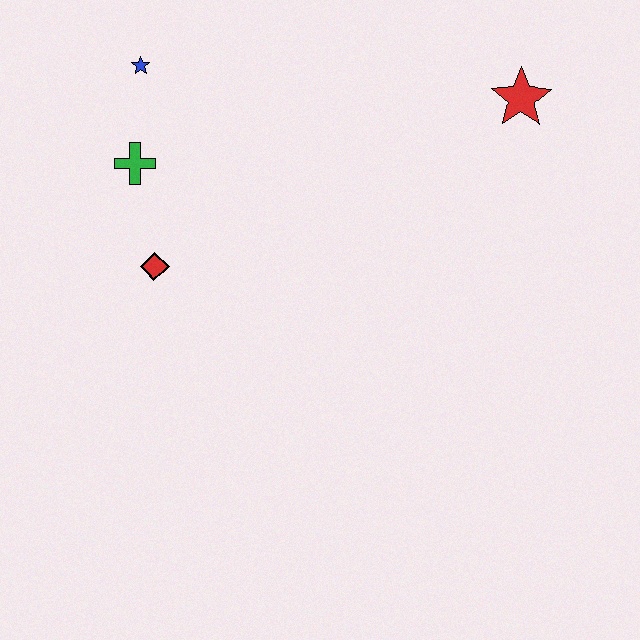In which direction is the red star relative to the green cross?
The red star is to the right of the green cross.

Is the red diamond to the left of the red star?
Yes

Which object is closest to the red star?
The blue star is closest to the red star.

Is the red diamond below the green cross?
Yes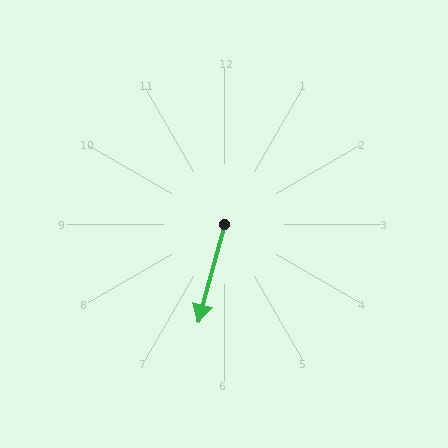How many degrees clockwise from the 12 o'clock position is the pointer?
Approximately 195 degrees.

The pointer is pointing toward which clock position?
Roughly 7 o'clock.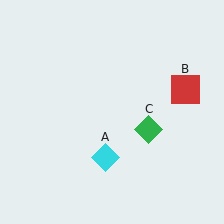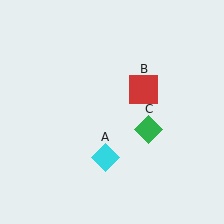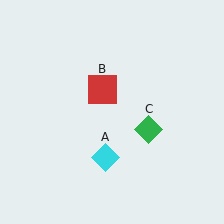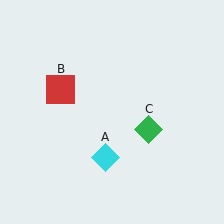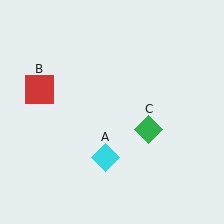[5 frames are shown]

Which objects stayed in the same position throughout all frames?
Cyan diamond (object A) and green diamond (object C) remained stationary.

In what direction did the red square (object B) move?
The red square (object B) moved left.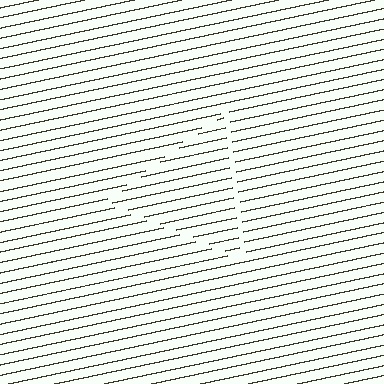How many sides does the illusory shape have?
3 sides — the line-ends trace a triangle.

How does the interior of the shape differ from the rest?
The interior of the shape contains the same grating, shifted by half a period — the contour is defined by the phase discontinuity where line-ends from the inner and outer gratings abut.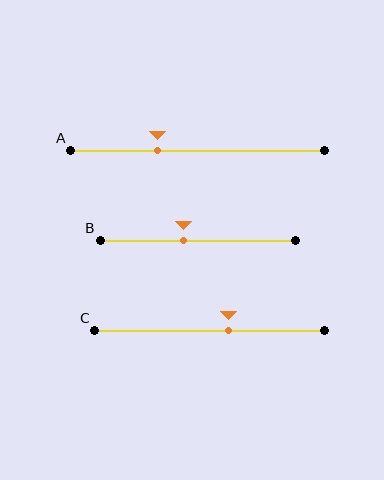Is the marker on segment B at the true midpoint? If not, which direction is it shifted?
No, the marker on segment B is shifted to the left by about 7% of the segment length.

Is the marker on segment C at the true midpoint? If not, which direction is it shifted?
No, the marker on segment C is shifted to the right by about 8% of the segment length.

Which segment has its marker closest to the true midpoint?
Segment B has its marker closest to the true midpoint.